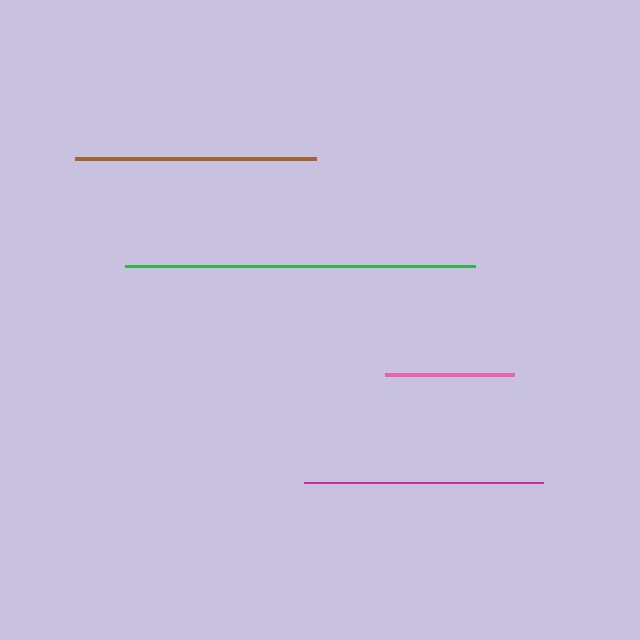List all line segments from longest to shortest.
From longest to shortest: green, brown, magenta, pink.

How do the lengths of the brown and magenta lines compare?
The brown and magenta lines are approximately the same length.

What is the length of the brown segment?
The brown segment is approximately 240 pixels long.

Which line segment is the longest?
The green line is the longest at approximately 350 pixels.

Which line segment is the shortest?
The pink line is the shortest at approximately 129 pixels.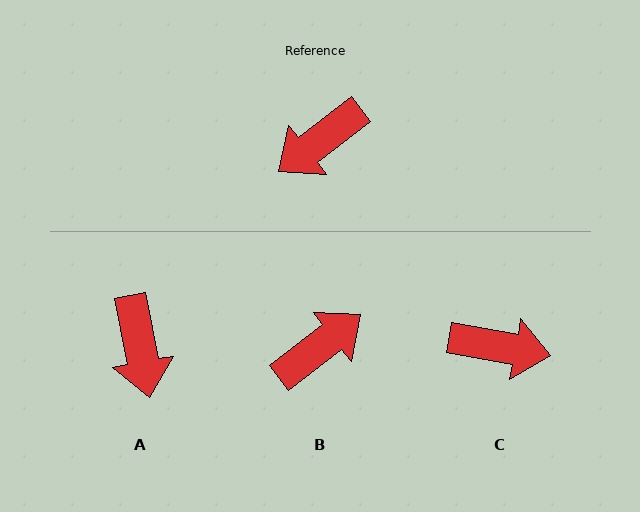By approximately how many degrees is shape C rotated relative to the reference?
Approximately 133 degrees counter-clockwise.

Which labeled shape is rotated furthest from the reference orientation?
B, about 180 degrees away.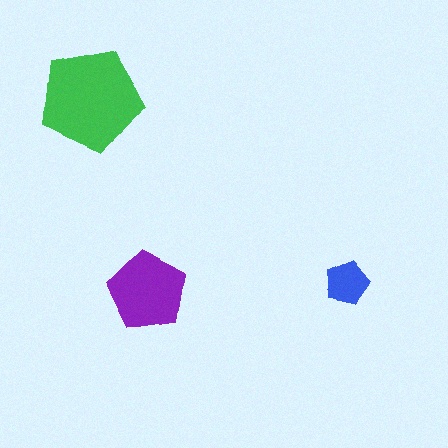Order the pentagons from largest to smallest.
the green one, the purple one, the blue one.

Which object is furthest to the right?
The blue pentagon is rightmost.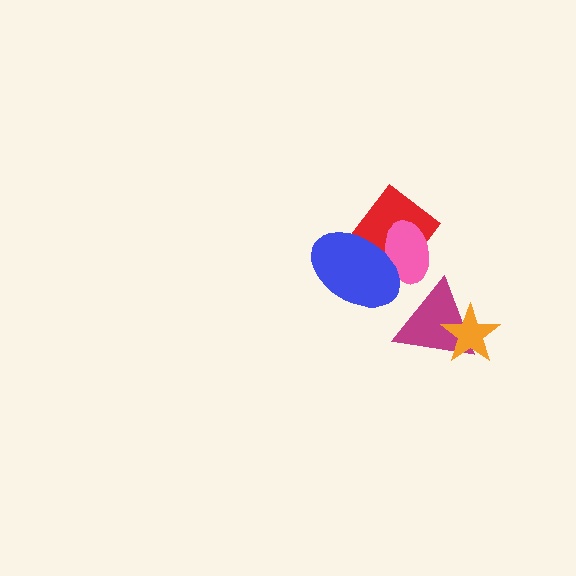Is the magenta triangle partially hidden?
Yes, it is partially covered by another shape.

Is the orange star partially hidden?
No, no other shape covers it.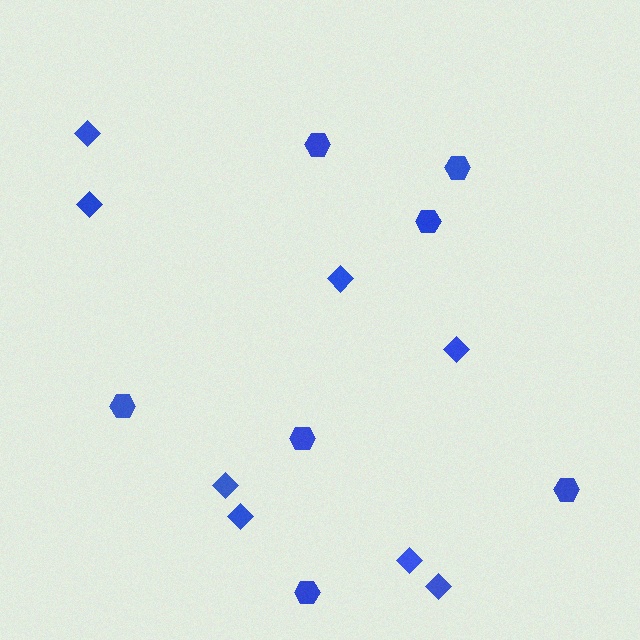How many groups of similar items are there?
There are 2 groups: one group of hexagons (7) and one group of diamonds (8).